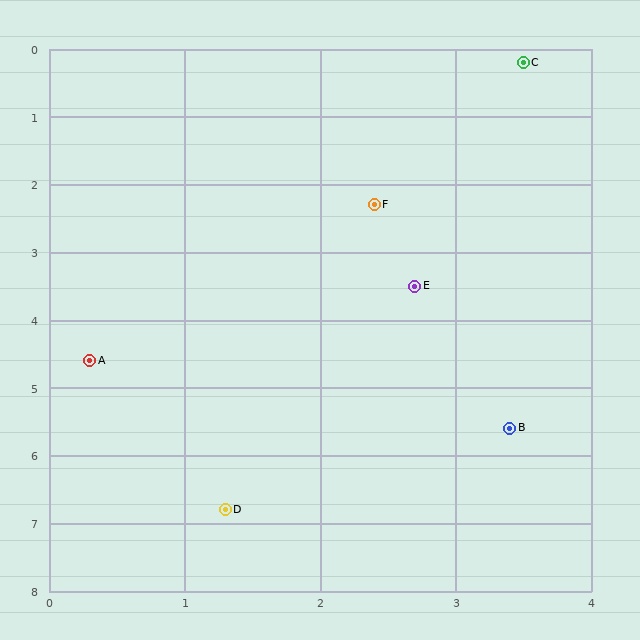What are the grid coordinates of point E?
Point E is at approximately (2.7, 3.5).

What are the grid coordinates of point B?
Point B is at approximately (3.4, 5.6).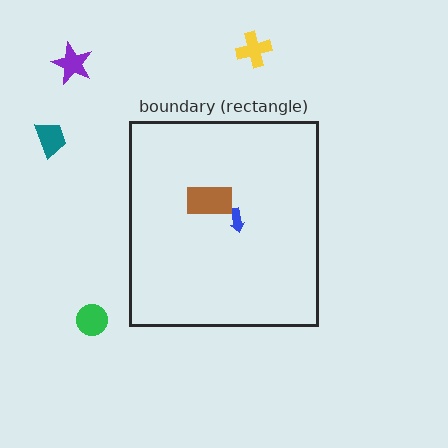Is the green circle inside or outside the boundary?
Outside.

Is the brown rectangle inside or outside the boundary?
Inside.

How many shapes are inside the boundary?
2 inside, 4 outside.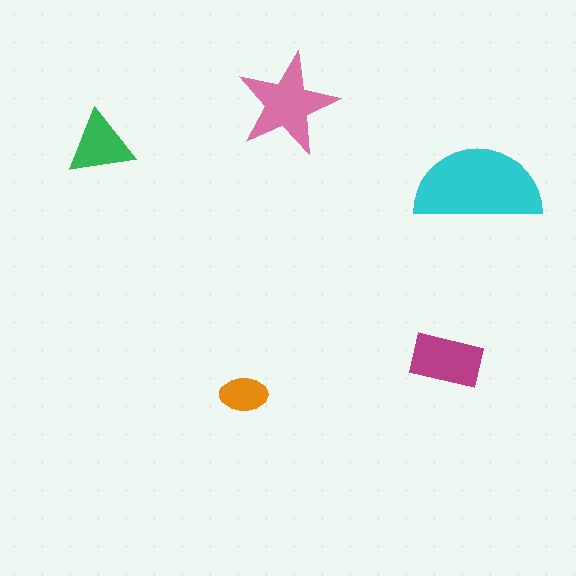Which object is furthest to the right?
The cyan semicircle is rightmost.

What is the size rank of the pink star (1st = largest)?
2nd.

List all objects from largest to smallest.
The cyan semicircle, the pink star, the magenta rectangle, the green triangle, the orange ellipse.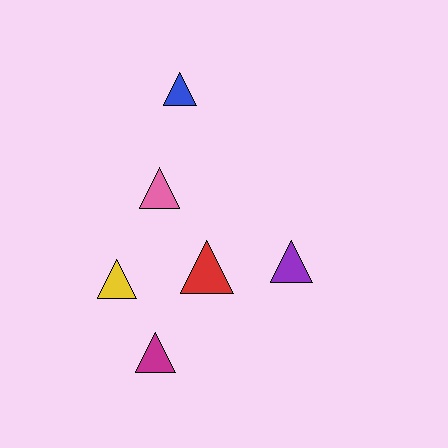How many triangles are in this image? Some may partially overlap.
There are 6 triangles.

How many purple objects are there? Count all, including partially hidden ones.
There is 1 purple object.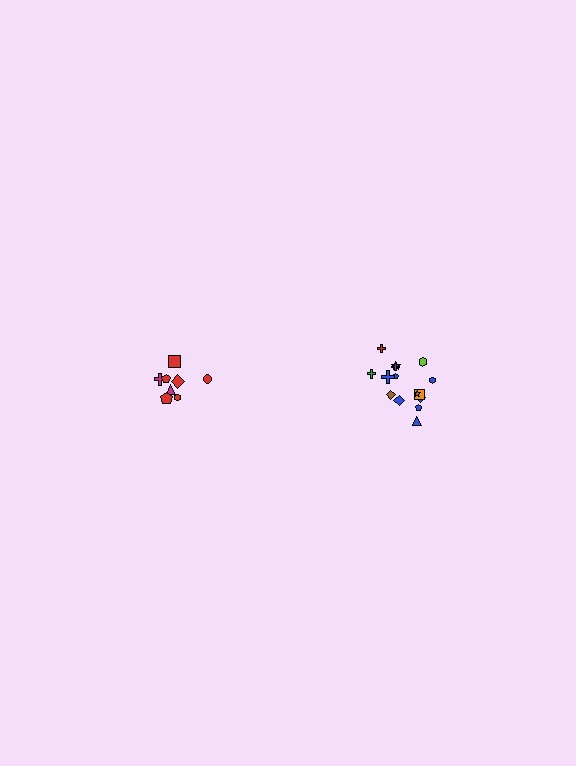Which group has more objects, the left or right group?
The right group.